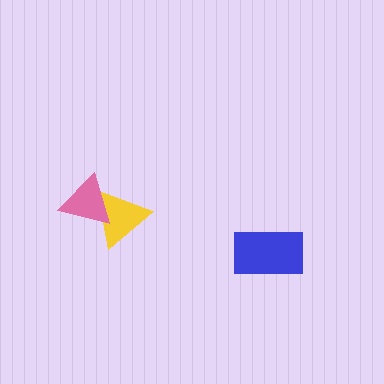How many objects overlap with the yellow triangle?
1 object overlaps with the yellow triangle.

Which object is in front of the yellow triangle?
The pink triangle is in front of the yellow triangle.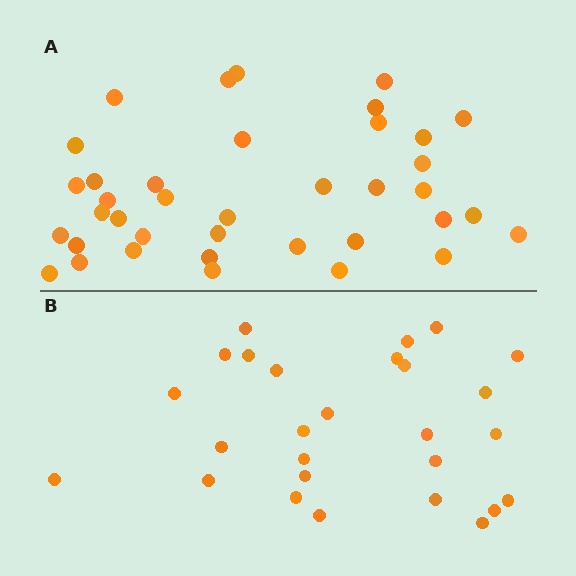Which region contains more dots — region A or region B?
Region A (the top region) has more dots.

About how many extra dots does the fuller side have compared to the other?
Region A has roughly 12 or so more dots than region B.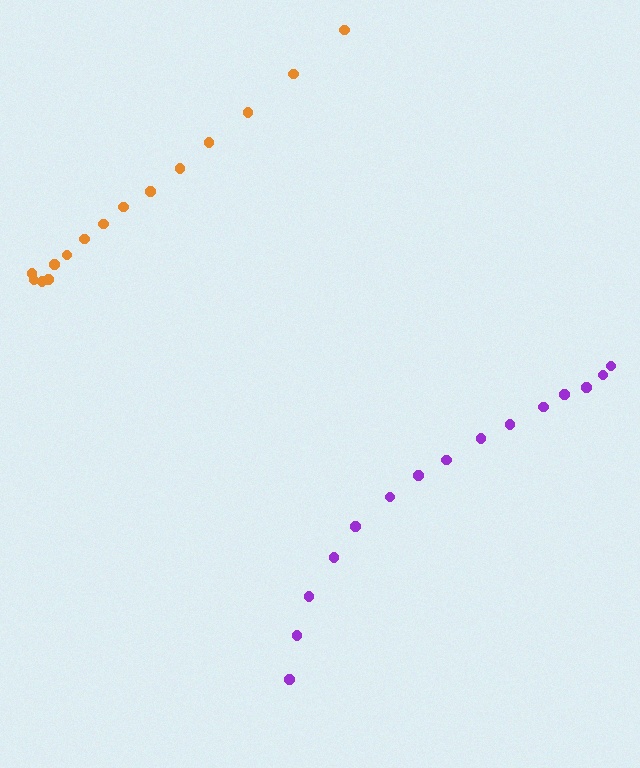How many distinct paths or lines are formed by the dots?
There are 2 distinct paths.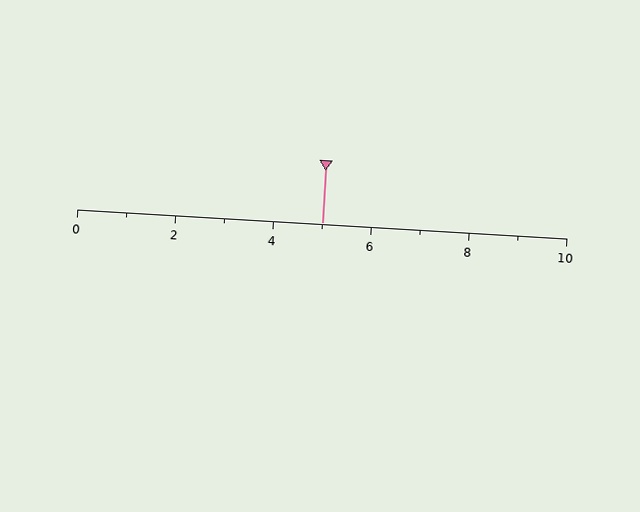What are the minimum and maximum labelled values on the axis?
The axis runs from 0 to 10.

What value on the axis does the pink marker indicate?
The marker indicates approximately 5.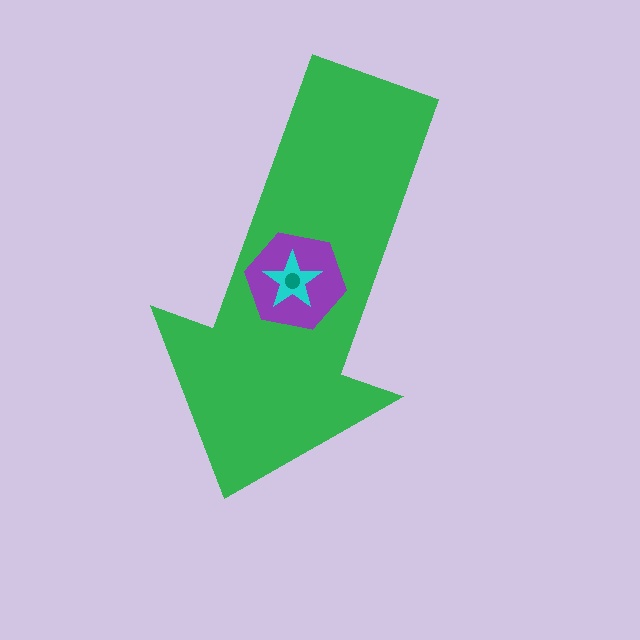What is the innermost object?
The teal circle.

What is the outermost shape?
The green arrow.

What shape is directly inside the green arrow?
The purple hexagon.